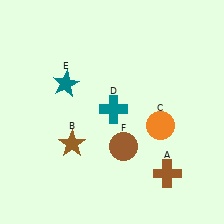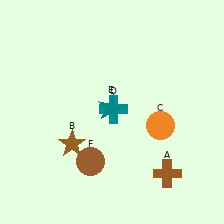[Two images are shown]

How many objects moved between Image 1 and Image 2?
2 objects moved between the two images.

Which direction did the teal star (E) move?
The teal star (E) moved right.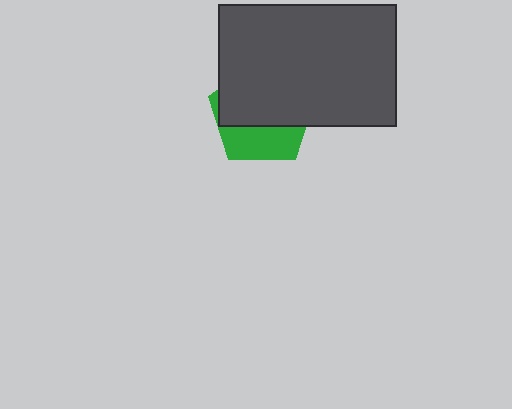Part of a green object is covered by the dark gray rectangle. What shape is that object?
It is a pentagon.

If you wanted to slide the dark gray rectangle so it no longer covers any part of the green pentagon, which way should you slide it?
Slide it up — that is the most direct way to separate the two shapes.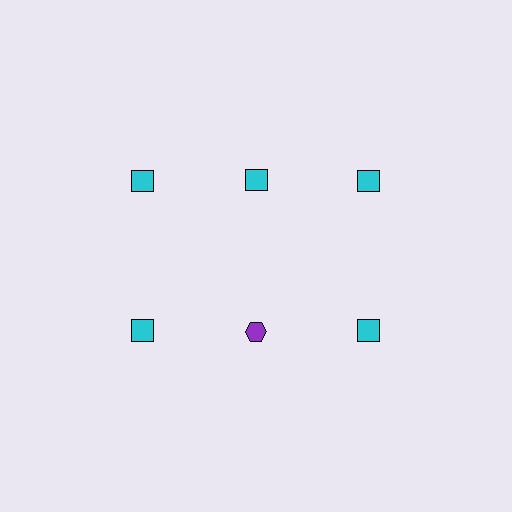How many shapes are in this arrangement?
There are 6 shapes arranged in a grid pattern.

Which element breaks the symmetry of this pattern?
The purple hexagon in the second row, second from left column breaks the symmetry. All other shapes are cyan squares.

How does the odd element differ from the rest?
It differs in both color (purple instead of cyan) and shape (hexagon instead of square).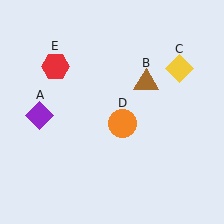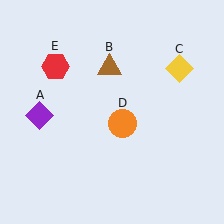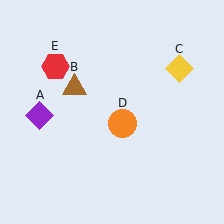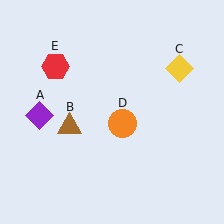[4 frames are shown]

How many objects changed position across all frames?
1 object changed position: brown triangle (object B).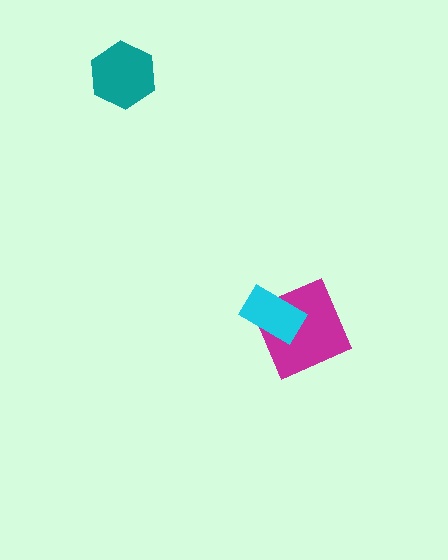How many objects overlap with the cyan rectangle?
1 object overlaps with the cyan rectangle.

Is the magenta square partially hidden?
Yes, it is partially covered by another shape.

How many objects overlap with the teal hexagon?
0 objects overlap with the teal hexagon.